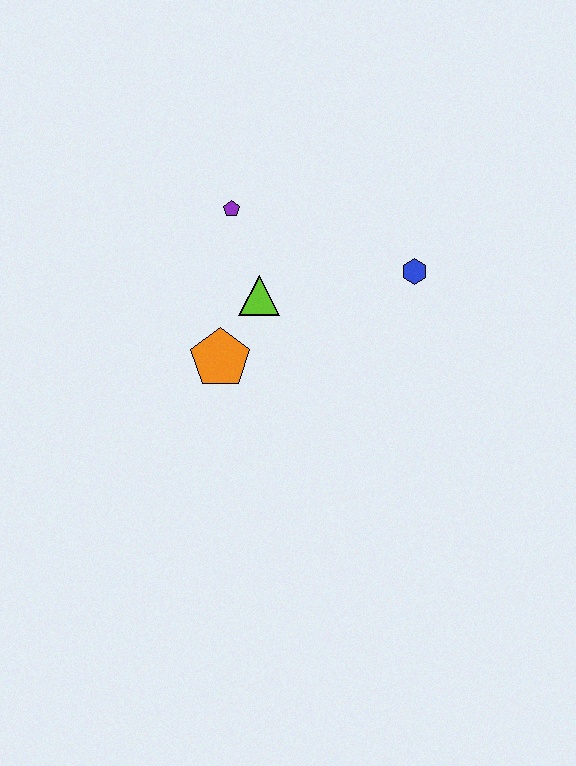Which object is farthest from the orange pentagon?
The blue hexagon is farthest from the orange pentagon.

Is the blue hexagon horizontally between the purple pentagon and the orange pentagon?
No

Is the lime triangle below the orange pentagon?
No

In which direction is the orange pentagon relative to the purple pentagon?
The orange pentagon is below the purple pentagon.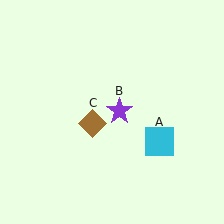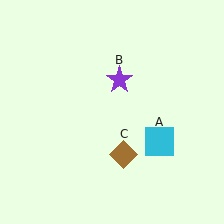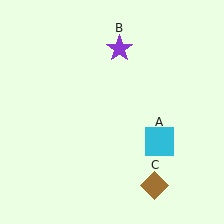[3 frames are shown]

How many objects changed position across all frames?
2 objects changed position: purple star (object B), brown diamond (object C).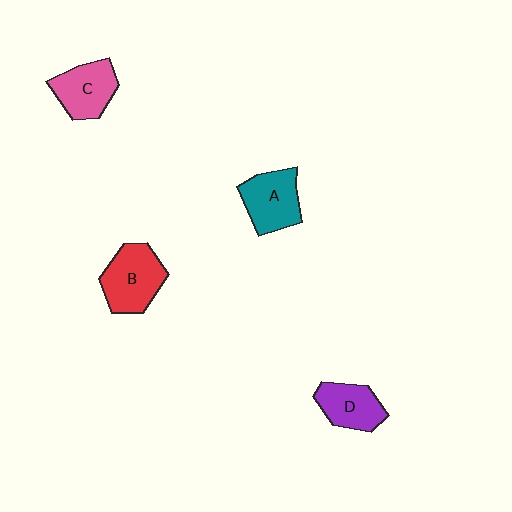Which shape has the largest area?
Shape B (red).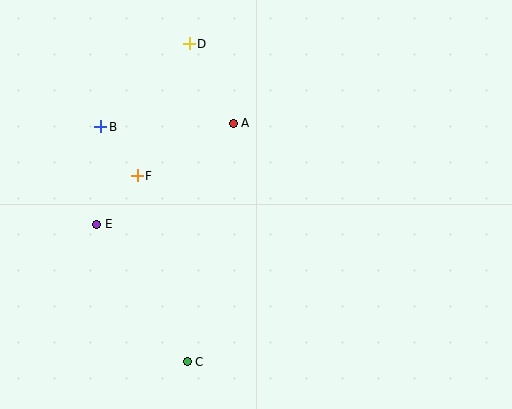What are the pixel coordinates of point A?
Point A is at (233, 123).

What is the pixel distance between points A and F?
The distance between A and F is 109 pixels.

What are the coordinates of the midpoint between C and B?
The midpoint between C and B is at (144, 244).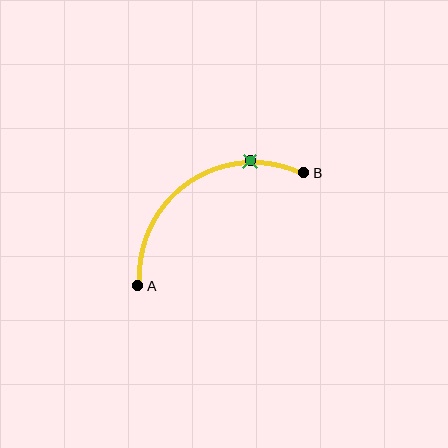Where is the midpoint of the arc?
The arc midpoint is the point on the curve farthest from the straight line joining A and B. It sits above and to the left of that line.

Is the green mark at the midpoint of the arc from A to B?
No. The green mark lies on the arc but is closer to endpoint B. The arc midpoint would be at the point on the curve equidistant along the arc from both A and B.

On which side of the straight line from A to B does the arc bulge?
The arc bulges above and to the left of the straight line connecting A and B.